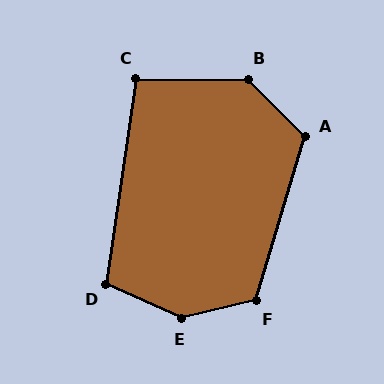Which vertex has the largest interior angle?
E, at approximately 143 degrees.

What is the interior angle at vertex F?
Approximately 120 degrees (obtuse).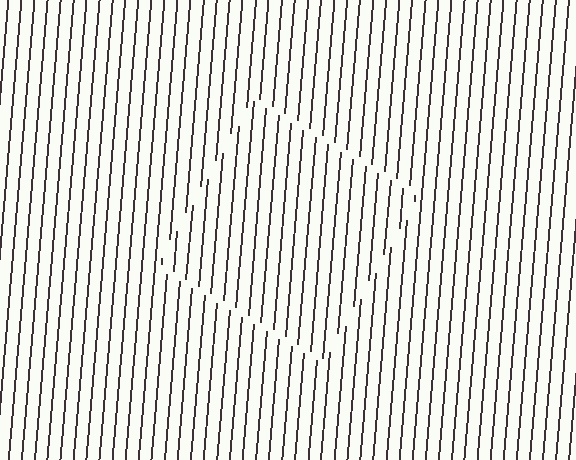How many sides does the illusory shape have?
4 sides — the line-ends trace a square.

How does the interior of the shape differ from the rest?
The interior of the shape contains the same grating, shifted by half a period — the contour is defined by the phase discontinuity where line-ends from the inner and outer gratings abut.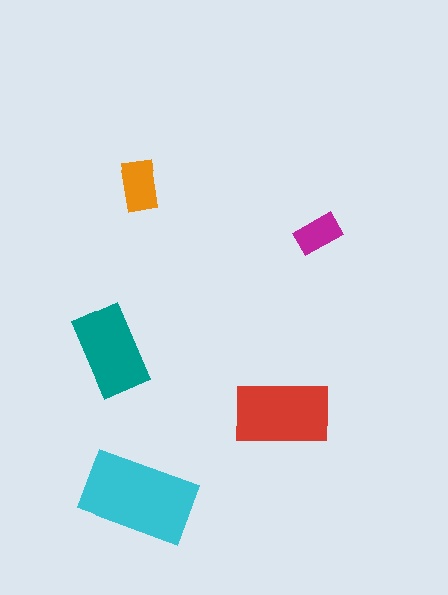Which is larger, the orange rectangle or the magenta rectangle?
The orange one.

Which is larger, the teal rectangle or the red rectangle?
The red one.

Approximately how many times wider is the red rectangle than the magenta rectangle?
About 2 times wider.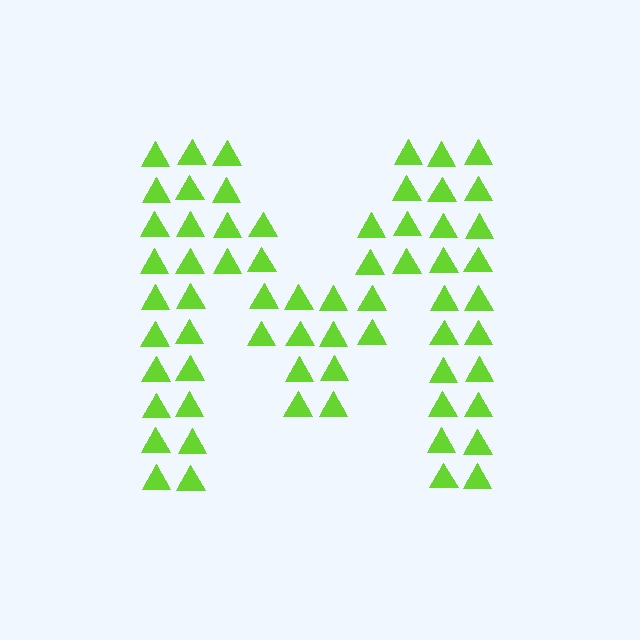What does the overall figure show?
The overall figure shows the letter M.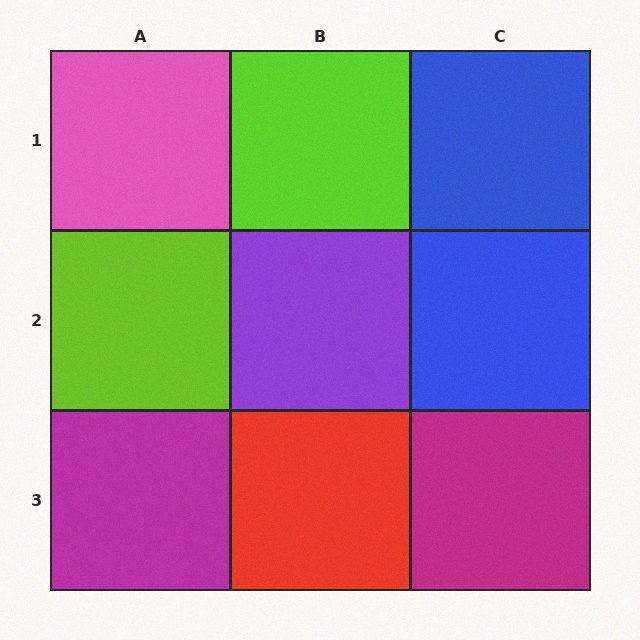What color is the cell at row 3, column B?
Red.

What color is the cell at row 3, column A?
Magenta.